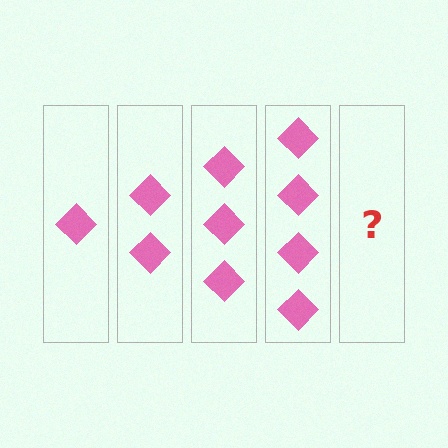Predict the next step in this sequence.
The next step is 5 diamonds.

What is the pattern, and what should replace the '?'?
The pattern is that each step adds one more diamond. The '?' should be 5 diamonds.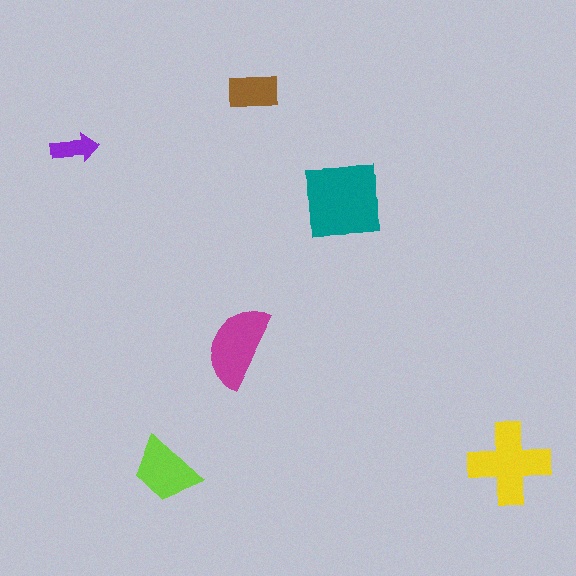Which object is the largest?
The teal square.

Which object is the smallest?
The purple arrow.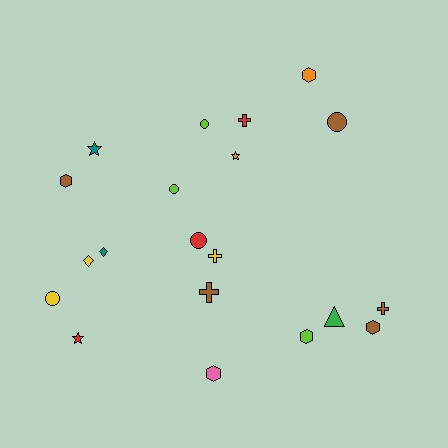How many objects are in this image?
There are 20 objects.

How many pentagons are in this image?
There are no pentagons.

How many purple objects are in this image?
There are no purple objects.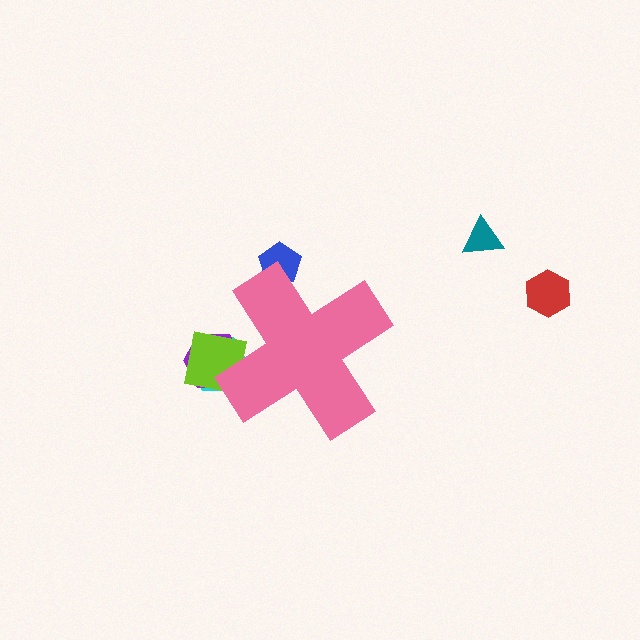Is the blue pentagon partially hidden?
Yes, the blue pentagon is partially hidden behind the pink cross.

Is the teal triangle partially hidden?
No, the teal triangle is fully visible.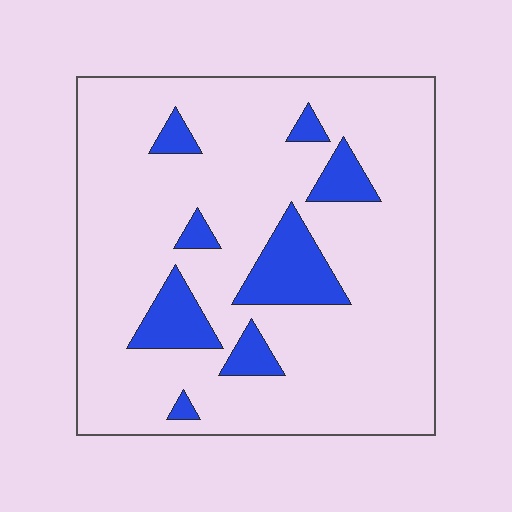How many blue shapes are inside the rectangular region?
8.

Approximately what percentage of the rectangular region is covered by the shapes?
Approximately 15%.